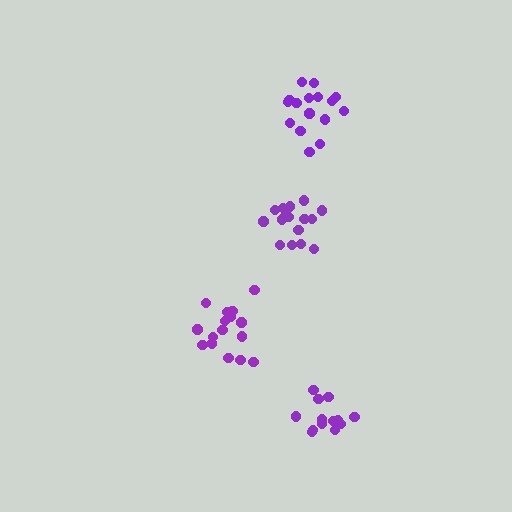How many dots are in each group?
Group 1: 16 dots, Group 2: 13 dots, Group 3: 16 dots, Group 4: 16 dots (61 total).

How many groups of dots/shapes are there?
There are 4 groups.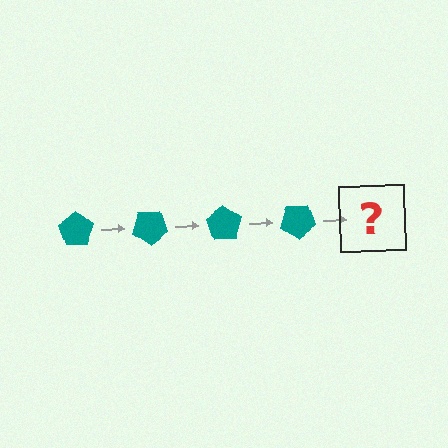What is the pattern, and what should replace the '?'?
The pattern is that the pentagon rotates 35 degrees each step. The '?' should be a teal pentagon rotated 140 degrees.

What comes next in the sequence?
The next element should be a teal pentagon rotated 140 degrees.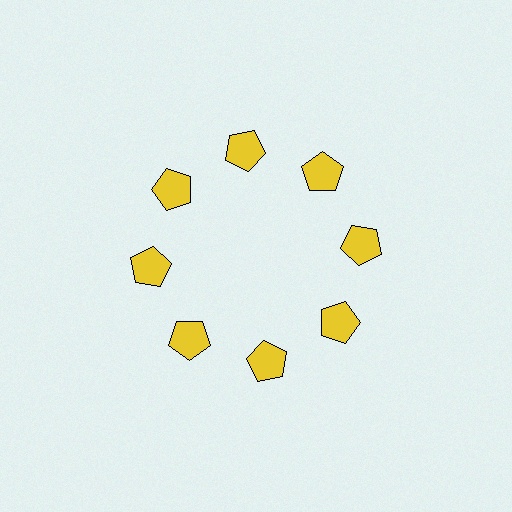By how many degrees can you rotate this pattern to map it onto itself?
The pattern maps onto itself every 45 degrees of rotation.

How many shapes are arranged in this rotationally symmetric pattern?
There are 8 shapes, arranged in 8 groups of 1.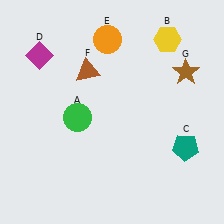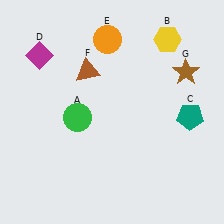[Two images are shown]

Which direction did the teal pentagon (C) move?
The teal pentagon (C) moved up.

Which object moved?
The teal pentagon (C) moved up.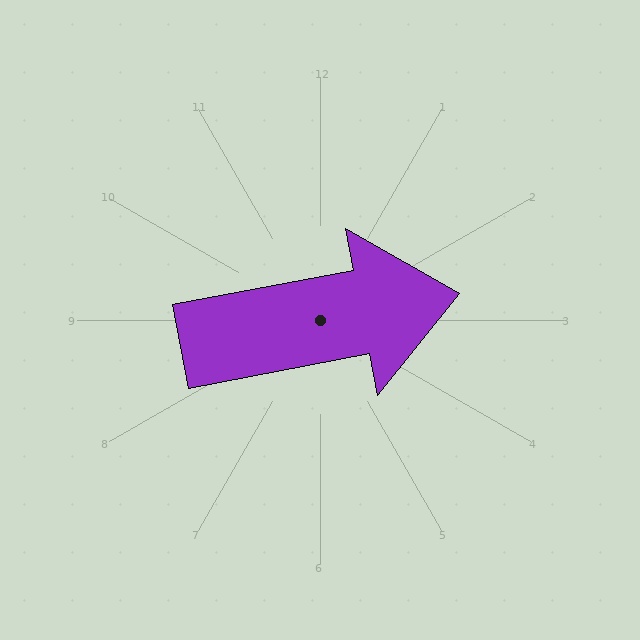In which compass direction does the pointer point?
East.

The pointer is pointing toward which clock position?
Roughly 3 o'clock.